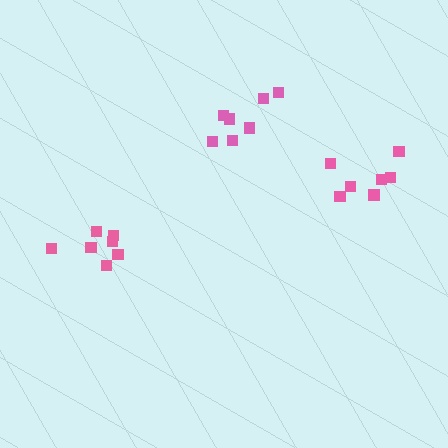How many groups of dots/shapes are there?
There are 3 groups.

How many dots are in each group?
Group 1: 7 dots, Group 2: 7 dots, Group 3: 7 dots (21 total).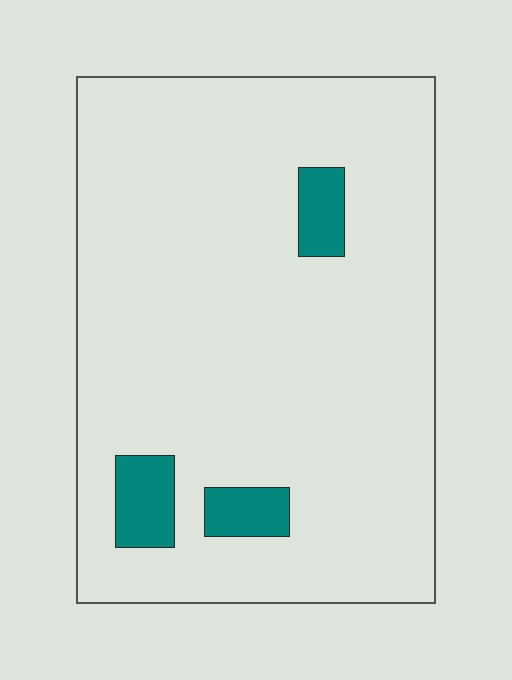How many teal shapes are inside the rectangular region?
3.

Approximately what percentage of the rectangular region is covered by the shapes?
Approximately 5%.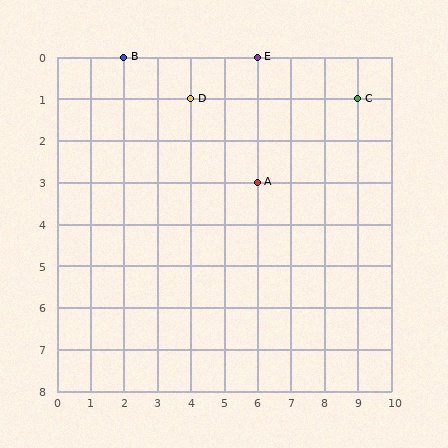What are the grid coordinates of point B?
Point B is at grid coordinates (2, 0).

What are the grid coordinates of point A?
Point A is at grid coordinates (6, 3).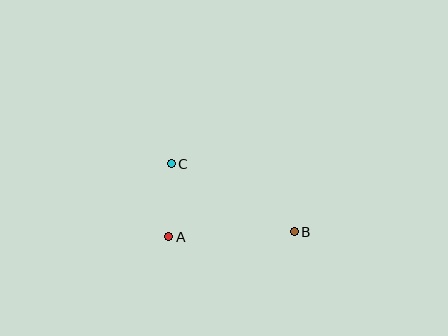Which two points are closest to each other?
Points A and C are closest to each other.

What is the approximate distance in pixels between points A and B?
The distance between A and B is approximately 126 pixels.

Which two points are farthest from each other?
Points B and C are farthest from each other.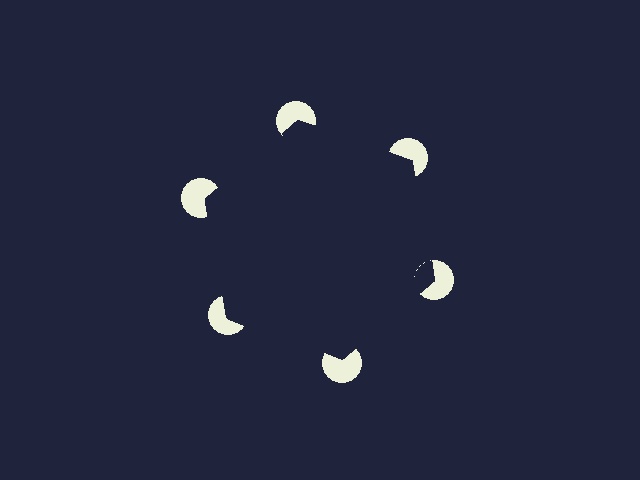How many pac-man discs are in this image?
There are 6 — one at each vertex of the illusory hexagon.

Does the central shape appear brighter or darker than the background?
It typically appears slightly darker than the background, even though no actual brightness change is drawn.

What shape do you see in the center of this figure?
An illusory hexagon — its edges are inferred from the aligned wedge cuts in the pac-man discs, not physically drawn.